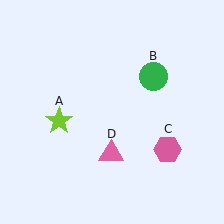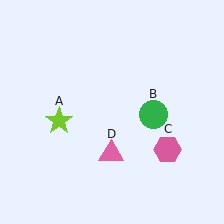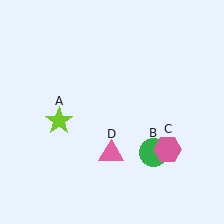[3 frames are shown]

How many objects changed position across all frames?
1 object changed position: green circle (object B).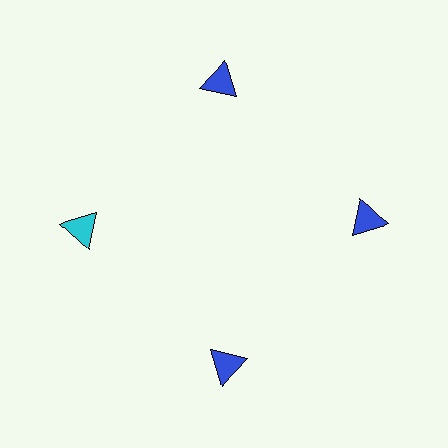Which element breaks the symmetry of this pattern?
The cyan triangle at roughly the 9 o'clock position breaks the symmetry. All other shapes are blue triangles.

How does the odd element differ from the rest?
It has a different color: cyan instead of blue.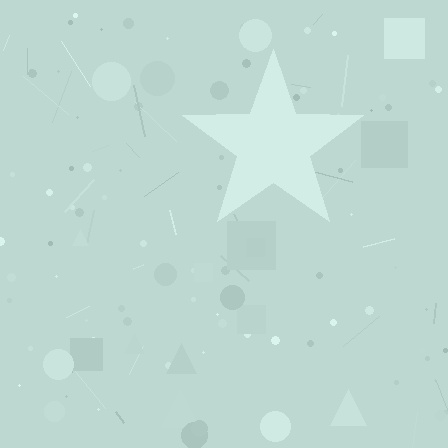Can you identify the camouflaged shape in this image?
The camouflaged shape is a star.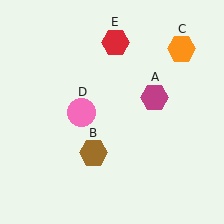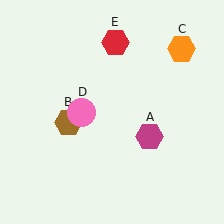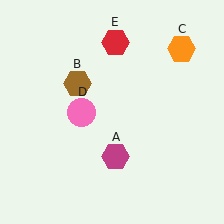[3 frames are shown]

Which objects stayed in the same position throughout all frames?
Orange hexagon (object C) and pink circle (object D) and red hexagon (object E) remained stationary.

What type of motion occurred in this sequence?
The magenta hexagon (object A), brown hexagon (object B) rotated clockwise around the center of the scene.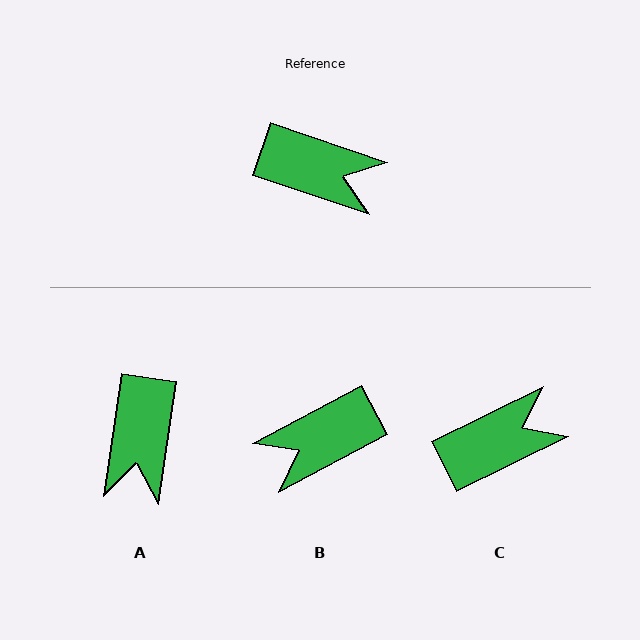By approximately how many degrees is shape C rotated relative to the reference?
Approximately 45 degrees counter-clockwise.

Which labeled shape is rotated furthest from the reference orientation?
B, about 134 degrees away.